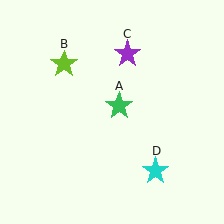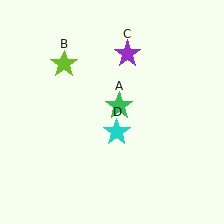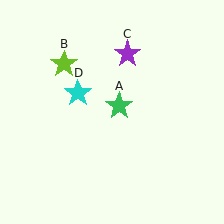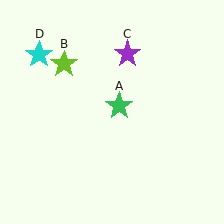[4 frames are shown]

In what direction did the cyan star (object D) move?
The cyan star (object D) moved up and to the left.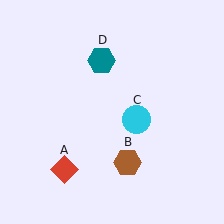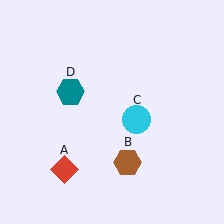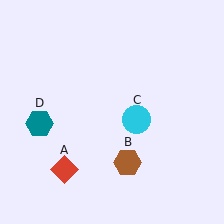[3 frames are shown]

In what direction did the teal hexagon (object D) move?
The teal hexagon (object D) moved down and to the left.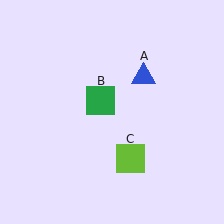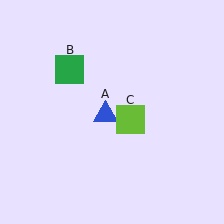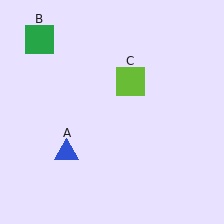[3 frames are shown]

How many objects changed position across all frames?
3 objects changed position: blue triangle (object A), green square (object B), lime square (object C).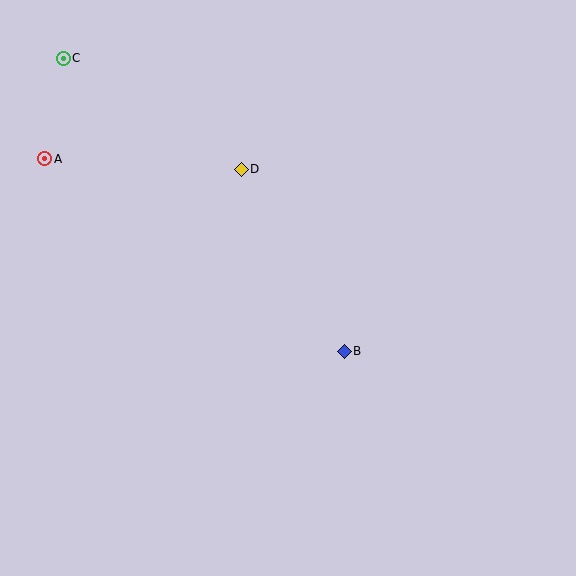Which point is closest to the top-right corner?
Point D is closest to the top-right corner.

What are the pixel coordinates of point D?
Point D is at (241, 169).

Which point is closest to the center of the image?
Point B at (344, 351) is closest to the center.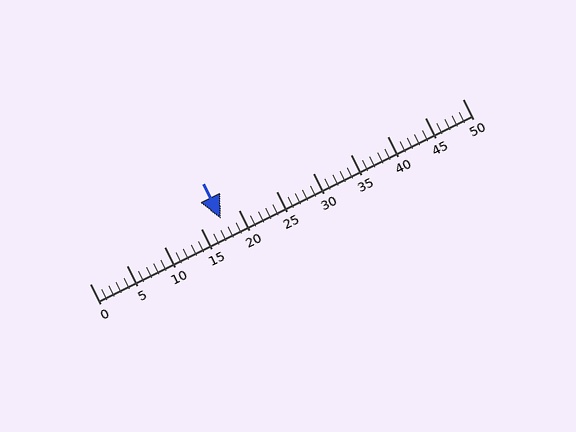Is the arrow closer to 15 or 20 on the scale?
The arrow is closer to 20.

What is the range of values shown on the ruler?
The ruler shows values from 0 to 50.